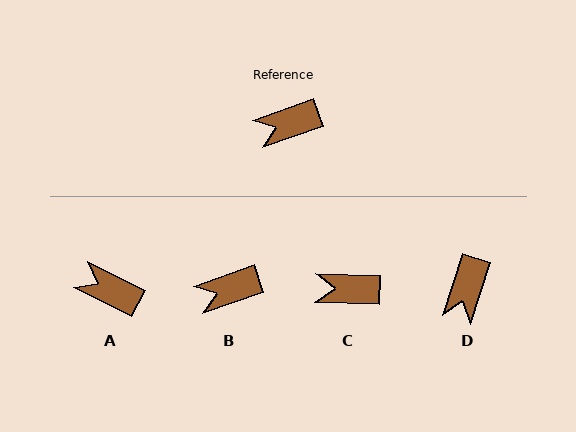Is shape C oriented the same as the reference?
No, it is off by about 21 degrees.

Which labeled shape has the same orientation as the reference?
B.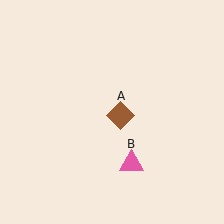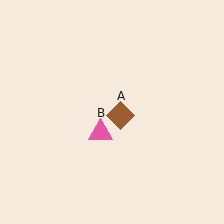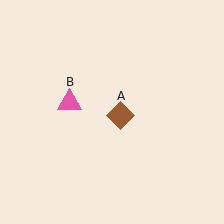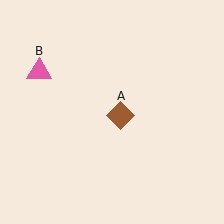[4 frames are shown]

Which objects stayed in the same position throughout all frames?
Brown diamond (object A) remained stationary.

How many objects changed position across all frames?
1 object changed position: pink triangle (object B).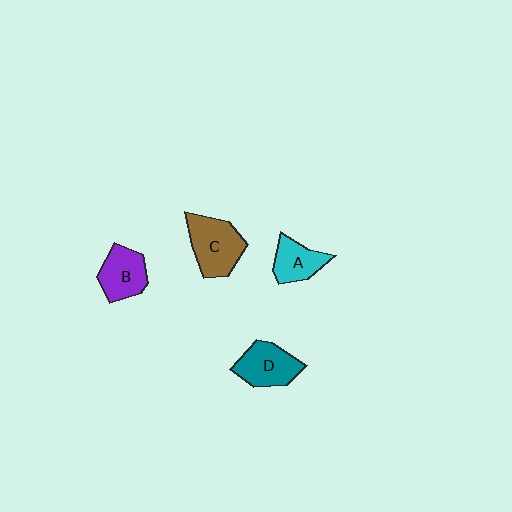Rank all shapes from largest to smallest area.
From largest to smallest: C (brown), D (teal), B (purple), A (cyan).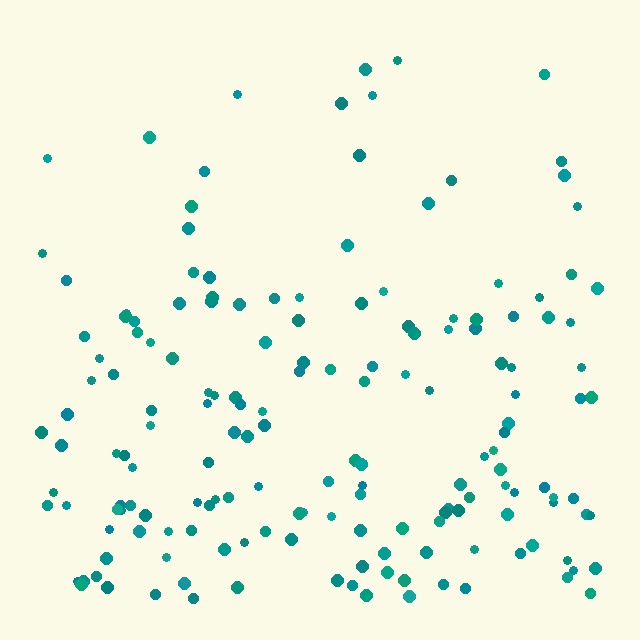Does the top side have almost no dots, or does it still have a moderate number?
Still a moderate number, just noticeably fewer than the bottom.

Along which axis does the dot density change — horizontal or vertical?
Vertical.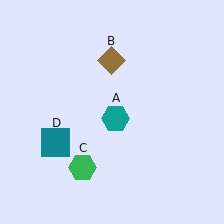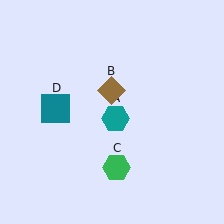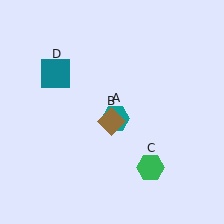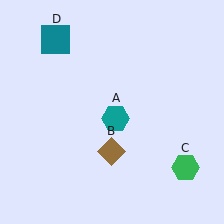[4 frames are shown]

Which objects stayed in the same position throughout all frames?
Teal hexagon (object A) remained stationary.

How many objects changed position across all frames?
3 objects changed position: brown diamond (object B), green hexagon (object C), teal square (object D).